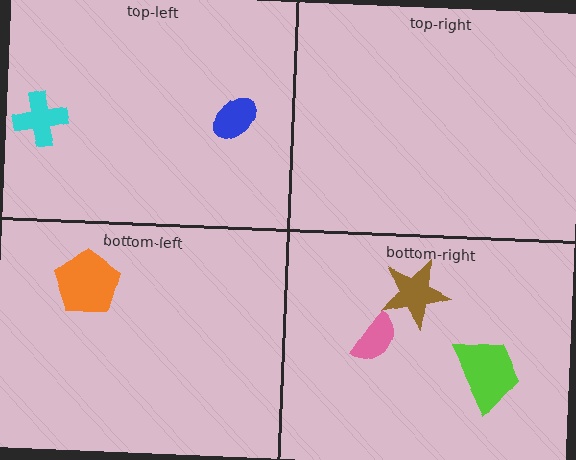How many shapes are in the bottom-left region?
1.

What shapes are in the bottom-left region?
The orange pentagon.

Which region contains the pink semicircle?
The bottom-right region.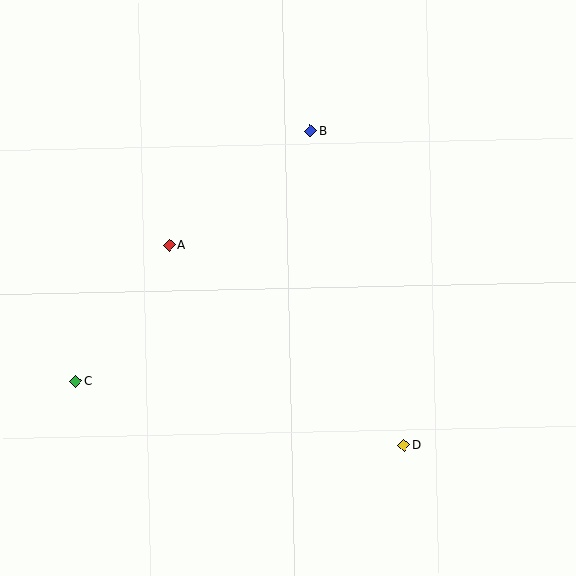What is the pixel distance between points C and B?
The distance between C and B is 343 pixels.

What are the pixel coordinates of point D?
Point D is at (404, 446).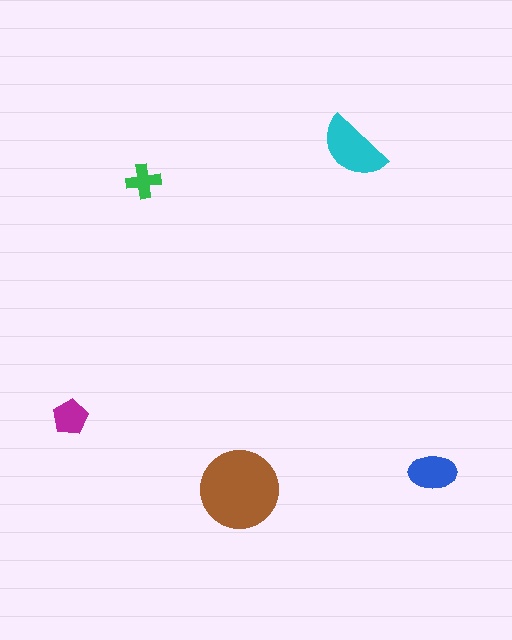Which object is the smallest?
The green cross.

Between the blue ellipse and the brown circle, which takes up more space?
The brown circle.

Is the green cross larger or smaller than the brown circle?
Smaller.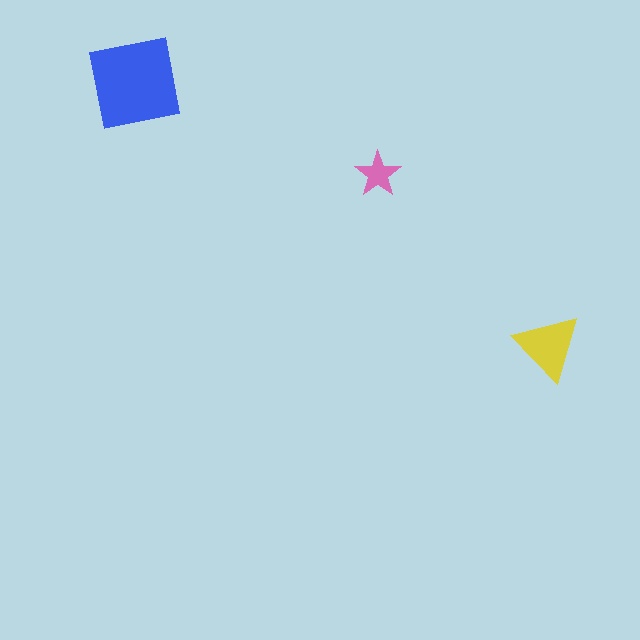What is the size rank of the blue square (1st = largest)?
1st.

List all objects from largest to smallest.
The blue square, the yellow triangle, the pink star.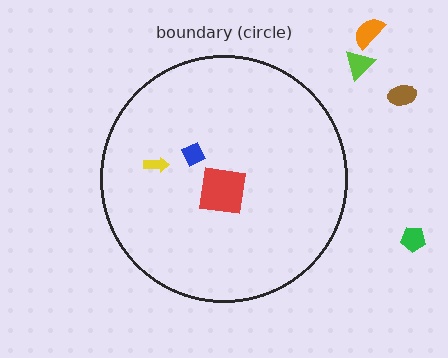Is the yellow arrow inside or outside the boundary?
Inside.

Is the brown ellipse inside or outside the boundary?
Outside.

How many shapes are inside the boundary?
3 inside, 4 outside.